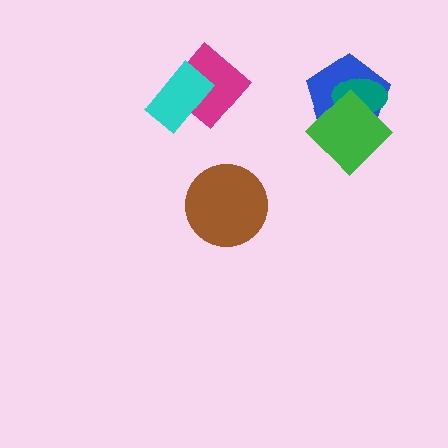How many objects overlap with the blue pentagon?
2 objects overlap with the blue pentagon.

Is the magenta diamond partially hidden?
Yes, it is partially covered by another shape.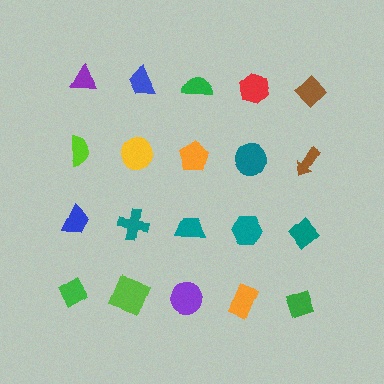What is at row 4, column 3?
A purple circle.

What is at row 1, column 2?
A blue trapezoid.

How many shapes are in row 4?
5 shapes.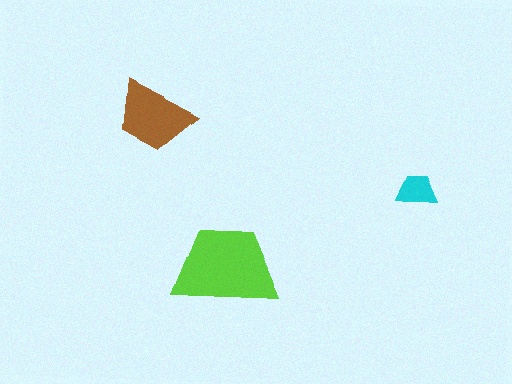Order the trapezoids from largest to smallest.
the lime one, the brown one, the cyan one.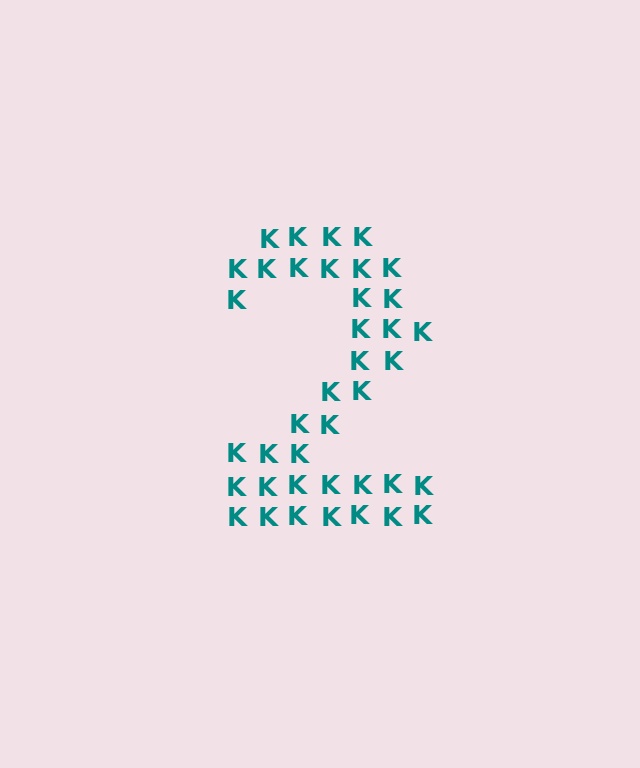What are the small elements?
The small elements are letter K's.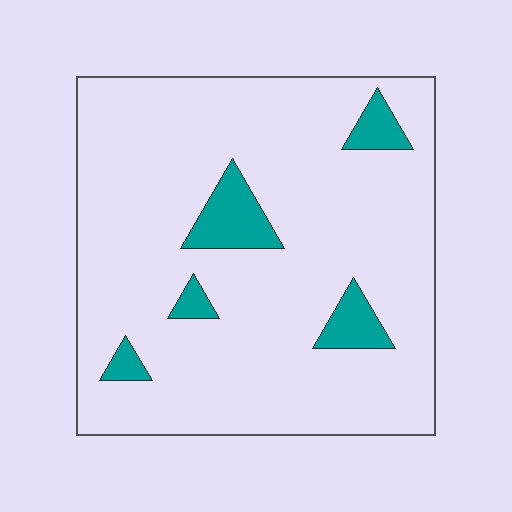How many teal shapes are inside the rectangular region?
5.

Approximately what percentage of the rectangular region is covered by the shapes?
Approximately 10%.